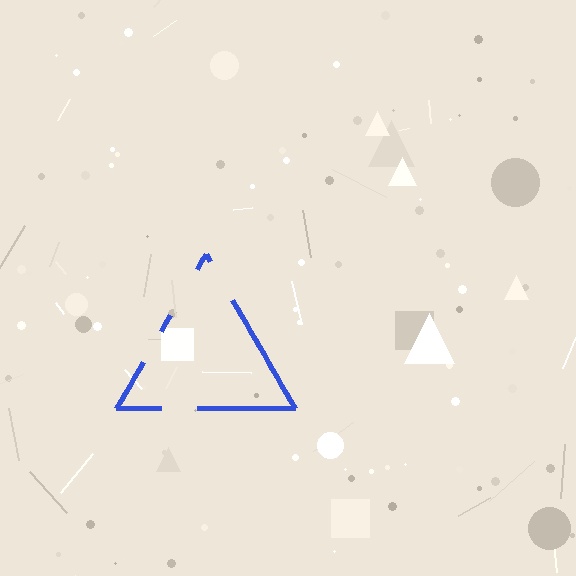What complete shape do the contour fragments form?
The contour fragments form a triangle.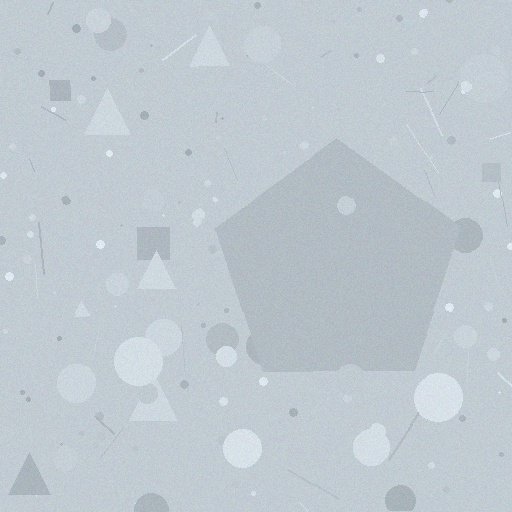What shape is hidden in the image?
A pentagon is hidden in the image.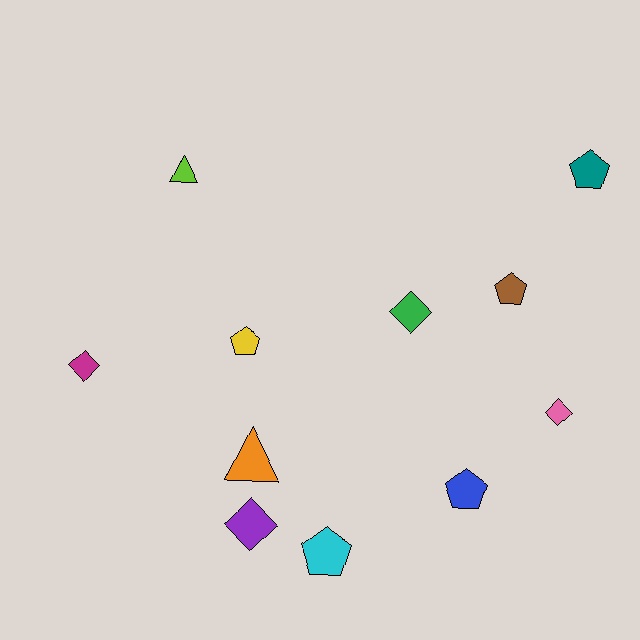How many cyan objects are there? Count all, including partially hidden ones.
There is 1 cyan object.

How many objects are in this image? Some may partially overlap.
There are 11 objects.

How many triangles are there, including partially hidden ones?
There are 2 triangles.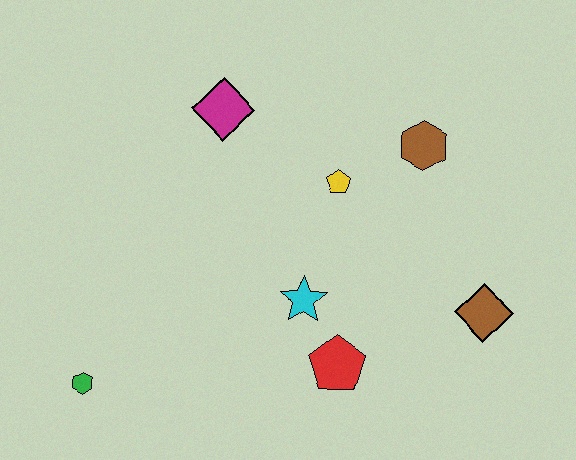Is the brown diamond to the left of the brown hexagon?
No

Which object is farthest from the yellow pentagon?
The green hexagon is farthest from the yellow pentagon.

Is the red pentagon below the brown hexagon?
Yes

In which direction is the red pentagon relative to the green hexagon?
The red pentagon is to the right of the green hexagon.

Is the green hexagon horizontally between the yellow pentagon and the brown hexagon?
No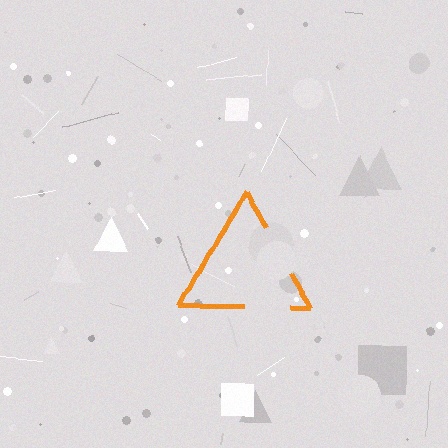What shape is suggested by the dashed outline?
The dashed outline suggests a triangle.